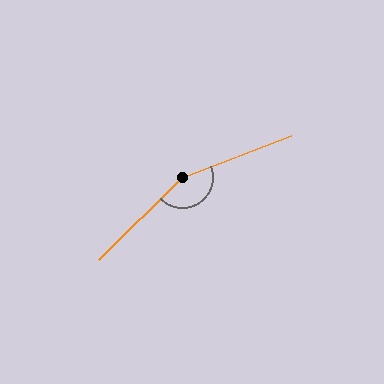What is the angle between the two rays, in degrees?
Approximately 156 degrees.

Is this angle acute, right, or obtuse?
It is obtuse.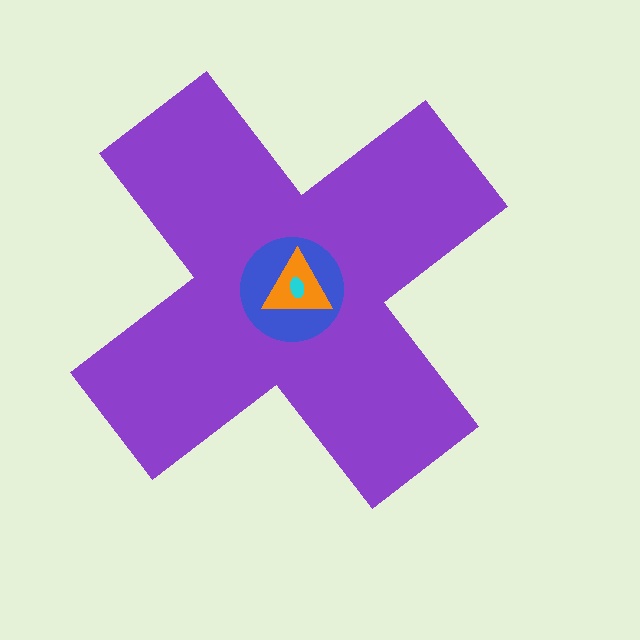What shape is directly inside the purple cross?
The blue circle.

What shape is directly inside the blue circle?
The orange triangle.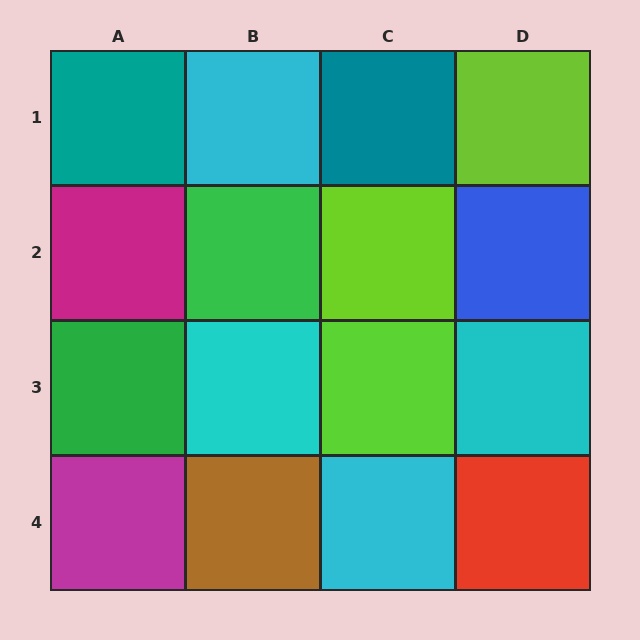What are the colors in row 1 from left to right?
Teal, cyan, teal, lime.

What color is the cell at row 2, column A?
Magenta.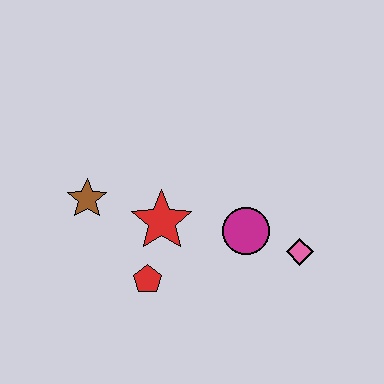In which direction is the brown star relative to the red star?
The brown star is to the left of the red star.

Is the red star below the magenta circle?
No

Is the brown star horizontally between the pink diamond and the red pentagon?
No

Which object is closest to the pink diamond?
The magenta circle is closest to the pink diamond.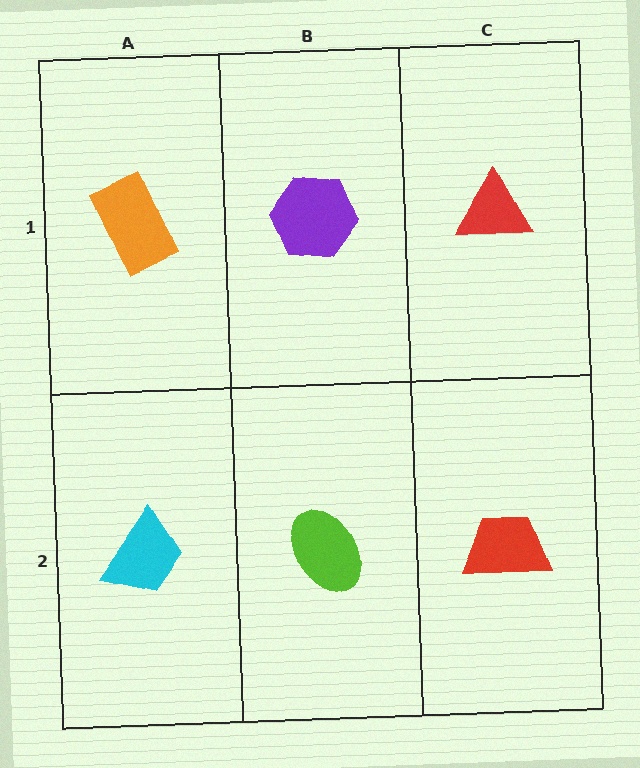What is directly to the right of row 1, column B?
A red triangle.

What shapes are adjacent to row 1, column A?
A cyan trapezoid (row 2, column A), a purple hexagon (row 1, column B).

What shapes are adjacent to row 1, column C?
A red trapezoid (row 2, column C), a purple hexagon (row 1, column B).